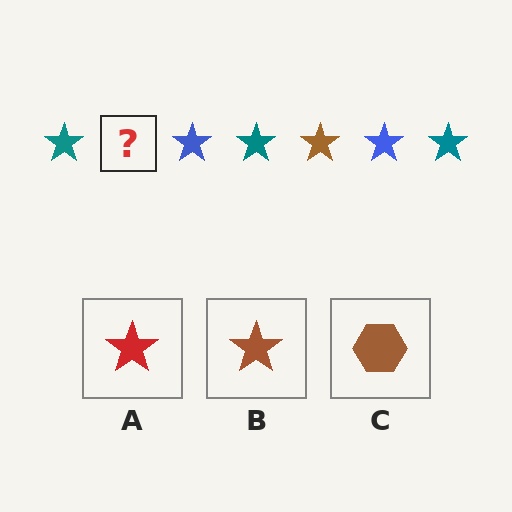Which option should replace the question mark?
Option B.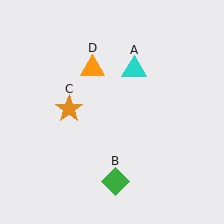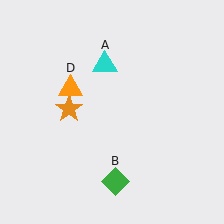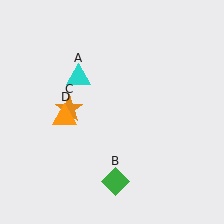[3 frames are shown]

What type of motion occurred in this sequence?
The cyan triangle (object A), orange triangle (object D) rotated counterclockwise around the center of the scene.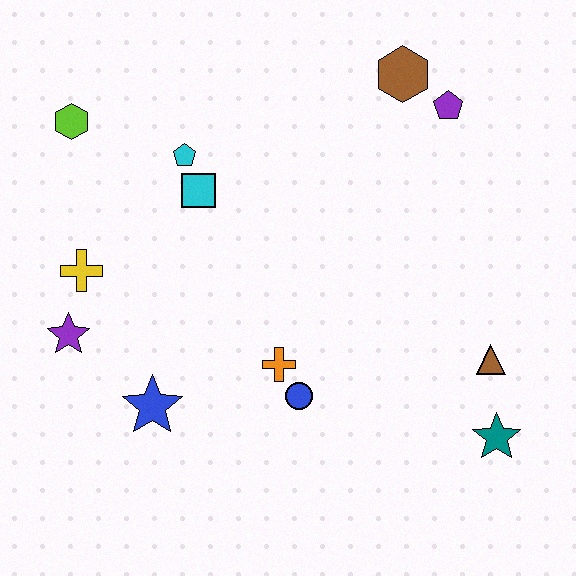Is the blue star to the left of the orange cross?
Yes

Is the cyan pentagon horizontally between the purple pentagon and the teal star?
No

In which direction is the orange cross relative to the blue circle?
The orange cross is above the blue circle.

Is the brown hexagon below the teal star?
No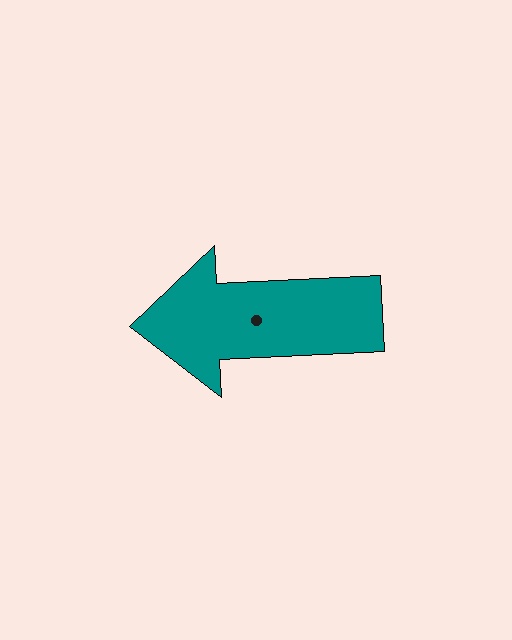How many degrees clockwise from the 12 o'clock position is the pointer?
Approximately 267 degrees.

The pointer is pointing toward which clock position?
Roughly 9 o'clock.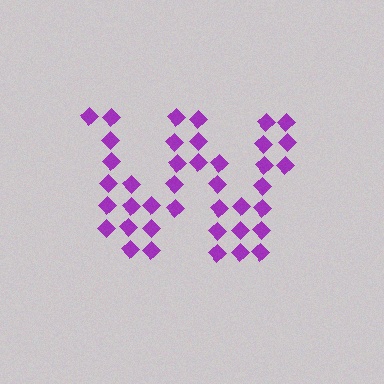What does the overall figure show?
The overall figure shows the letter W.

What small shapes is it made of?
It is made of small diamonds.